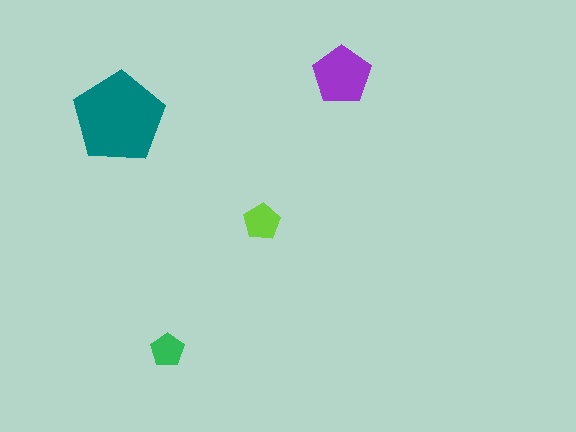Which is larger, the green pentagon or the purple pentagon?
The purple one.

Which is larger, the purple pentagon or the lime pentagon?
The purple one.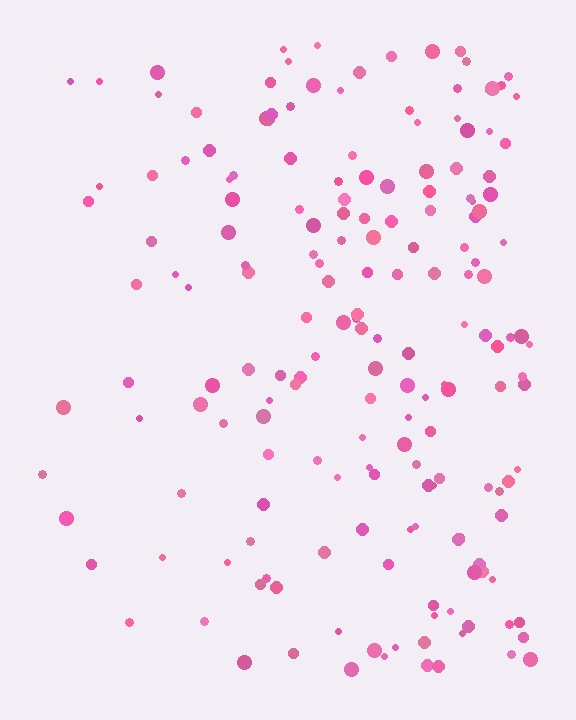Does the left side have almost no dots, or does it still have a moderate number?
Still a moderate number, just noticeably fewer than the right.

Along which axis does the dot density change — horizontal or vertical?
Horizontal.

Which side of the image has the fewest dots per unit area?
The left.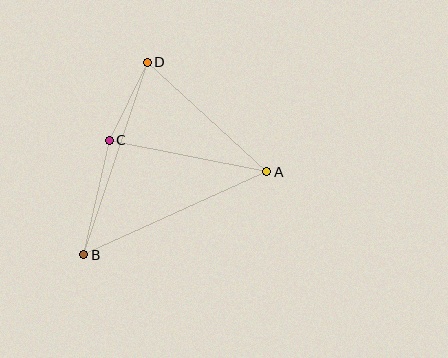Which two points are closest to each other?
Points C and D are closest to each other.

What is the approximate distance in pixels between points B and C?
The distance between B and C is approximately 117 pixels.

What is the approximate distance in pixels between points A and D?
The distance between A and D is approximately 162 pixels.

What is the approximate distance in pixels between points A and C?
The distance between A and C is approximately 160 pixels.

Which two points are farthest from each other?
Points B and D are farthest from each other.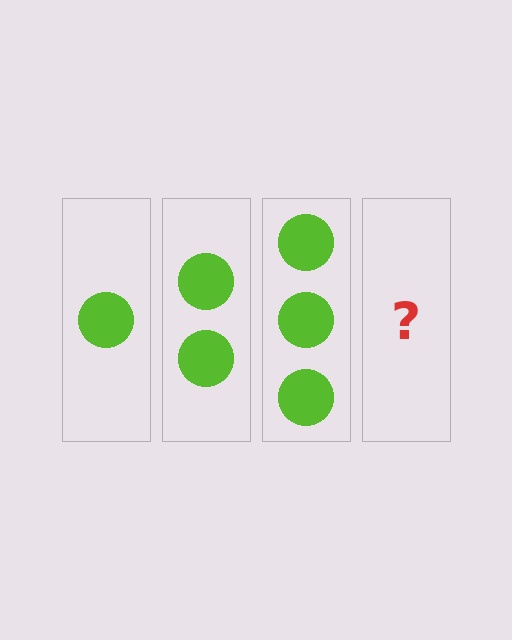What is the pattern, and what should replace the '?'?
The pattern is that each step adds one more circle. The '?' should be 4 circles.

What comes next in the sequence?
The next element should be 4 circles.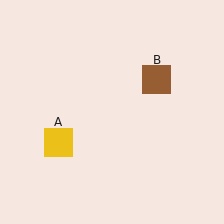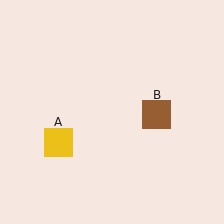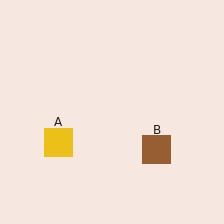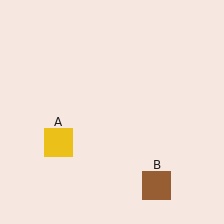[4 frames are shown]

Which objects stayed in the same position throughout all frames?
Yellow square (object A) remained stationary.